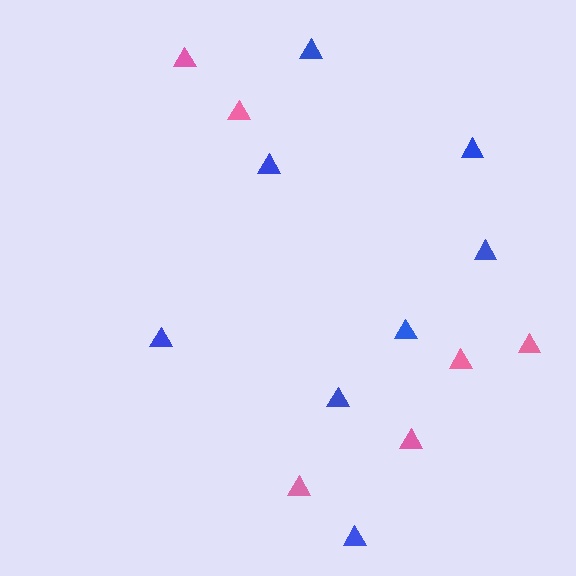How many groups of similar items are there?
There are 2 groups: one group of blue triangles (8) and one group of pink triangles (6).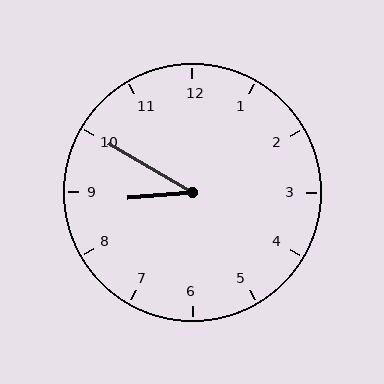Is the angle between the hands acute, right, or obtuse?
It is acute.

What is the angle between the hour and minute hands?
Approximately 35 degrees.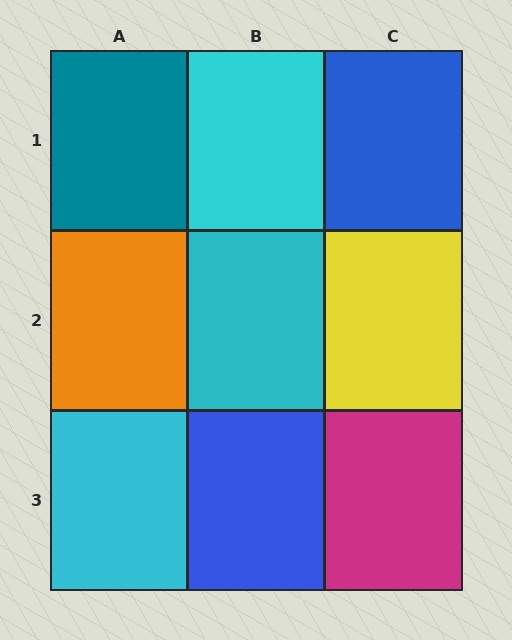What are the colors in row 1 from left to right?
Teal, cyan, blue.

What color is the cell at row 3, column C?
Magenta.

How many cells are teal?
1 cell is teal.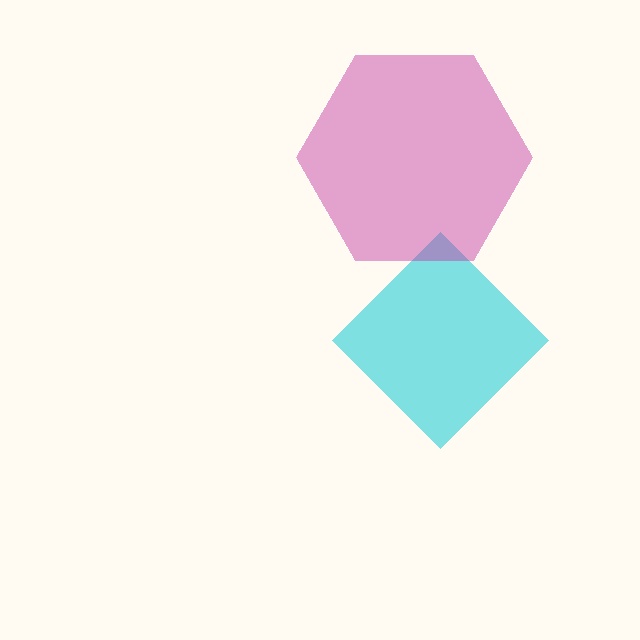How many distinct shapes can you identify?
There are 2 distinct shapes: a cyan diamond, a magenta hexagon.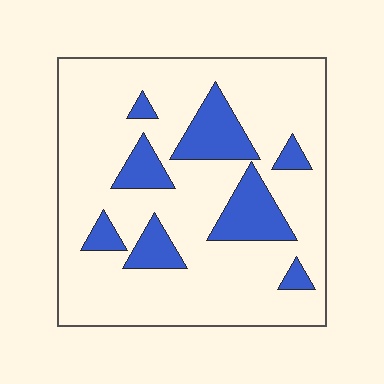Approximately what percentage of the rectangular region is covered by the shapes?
Approximately 20%.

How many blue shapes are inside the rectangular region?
8.